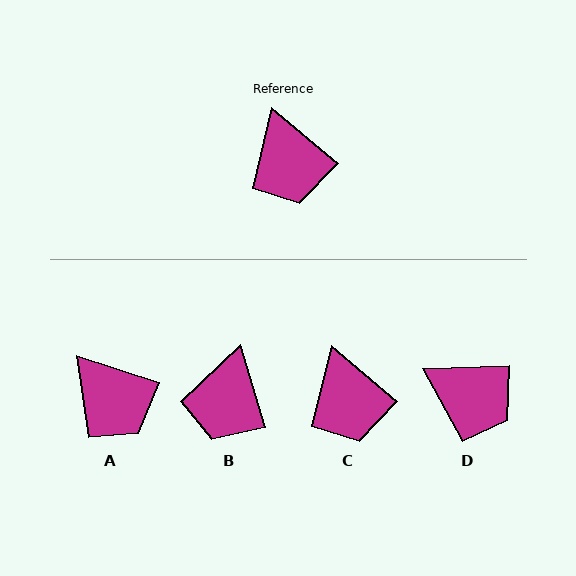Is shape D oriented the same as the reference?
No, it is off by about 42 degrees.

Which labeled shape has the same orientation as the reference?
C.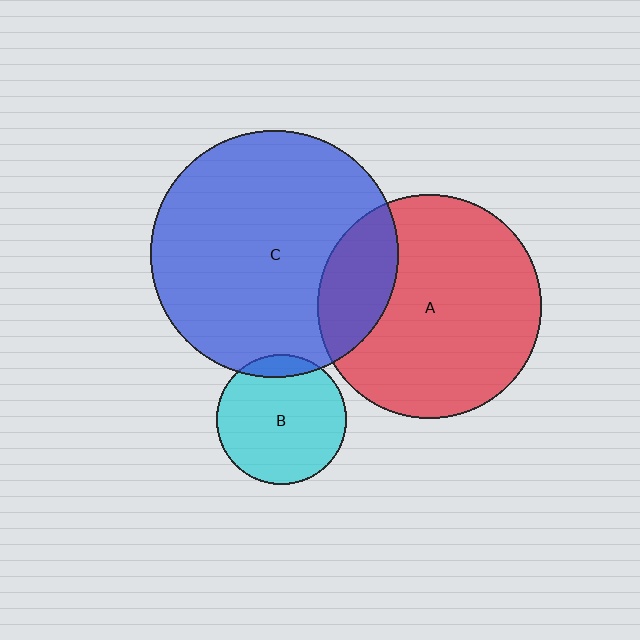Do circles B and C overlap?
Yes.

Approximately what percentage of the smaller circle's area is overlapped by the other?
Approximately 10%.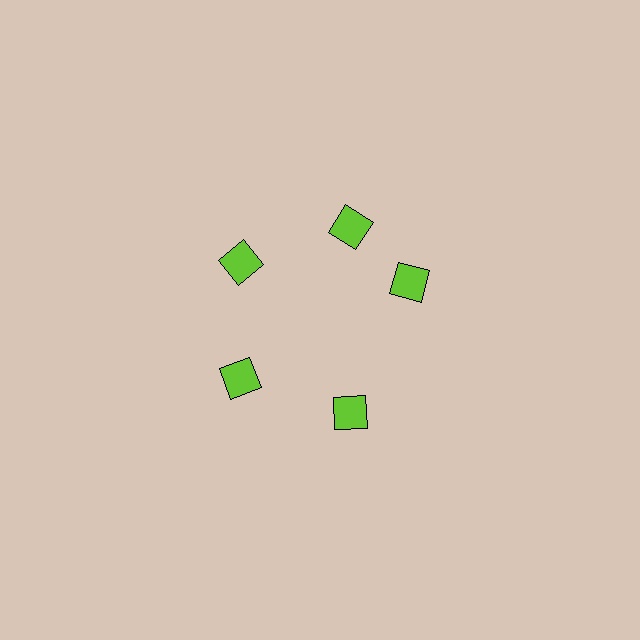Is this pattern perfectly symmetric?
No. The 5 lime squares are arranged in a ring, but one element near the 3 o'clock position is rotated out of alignment along the ring, breaking the 5-fold rotational symmetry.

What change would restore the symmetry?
The symmetry would be restored by rotating it back into even spacing with its neighbors so that all 5 squares sit at equal angles and equal distance from the center.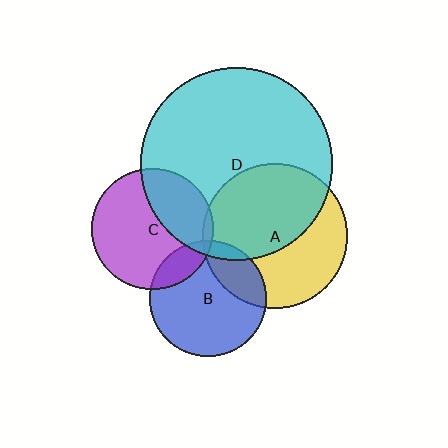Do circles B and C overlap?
Yes.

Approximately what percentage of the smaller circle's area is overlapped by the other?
Approximately 15%.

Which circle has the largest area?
Circle D (cyan).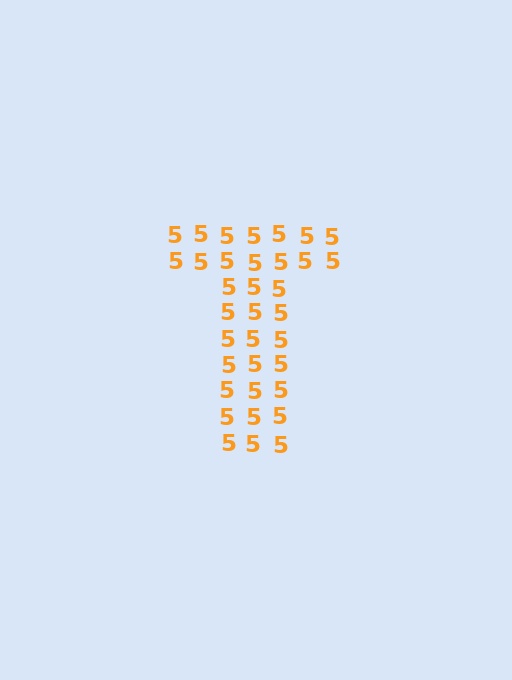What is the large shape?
The large shape is the letter T.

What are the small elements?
The small elements are digit 5's.